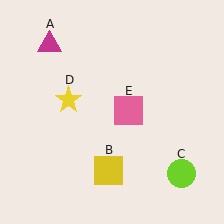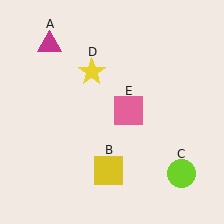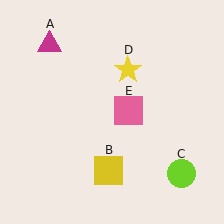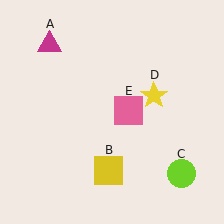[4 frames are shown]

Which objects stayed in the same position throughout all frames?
Magenta triangle (object A) and yellow square (object B) and lime circle (object C) and pink square (object E) remained stationary.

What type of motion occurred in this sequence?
The yellow star (object D) rotated clockwise around the center of the scene.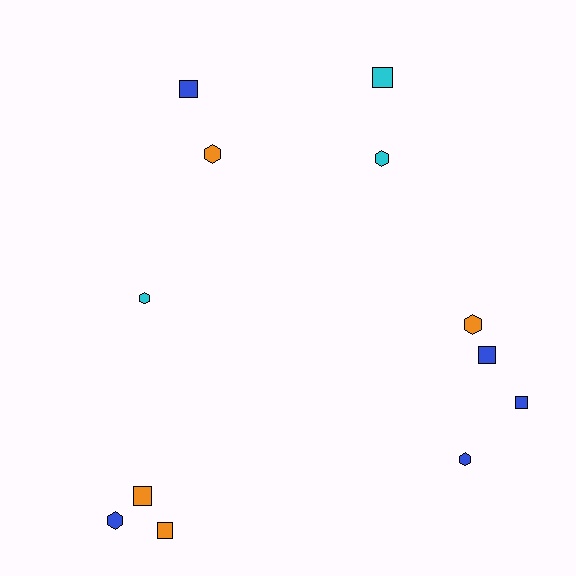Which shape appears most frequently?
Hexagon, with 6 objects.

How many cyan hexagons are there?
There are 2 cyan hexagons.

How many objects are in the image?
There are 12 objects.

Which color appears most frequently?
Blue, with 5 objects.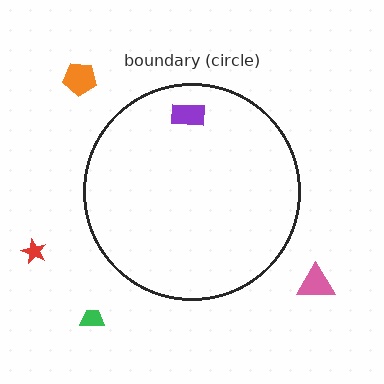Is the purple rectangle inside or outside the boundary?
Inside.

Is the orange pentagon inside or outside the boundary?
Outside.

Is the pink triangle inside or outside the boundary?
Outside.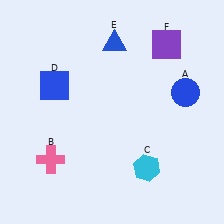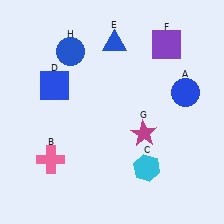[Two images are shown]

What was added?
A magenta star (G), a blue circle (H) were added in Image 2.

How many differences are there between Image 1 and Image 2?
There are 2 differences between the two images.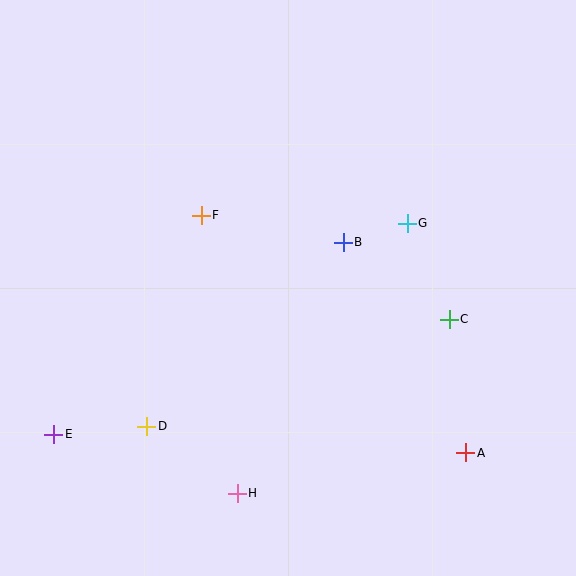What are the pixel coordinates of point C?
Point C is at (449, 319).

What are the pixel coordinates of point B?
Point B is at (343, 242).